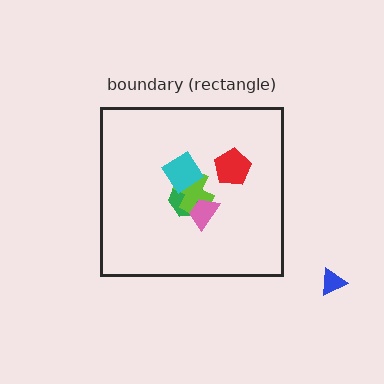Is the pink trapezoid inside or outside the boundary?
Inside.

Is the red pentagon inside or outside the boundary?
Inside.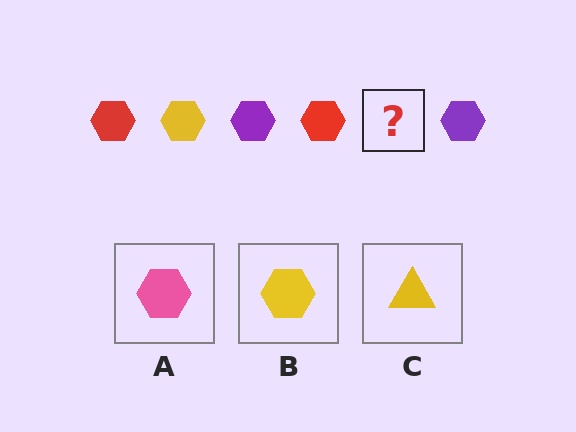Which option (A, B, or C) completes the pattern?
B.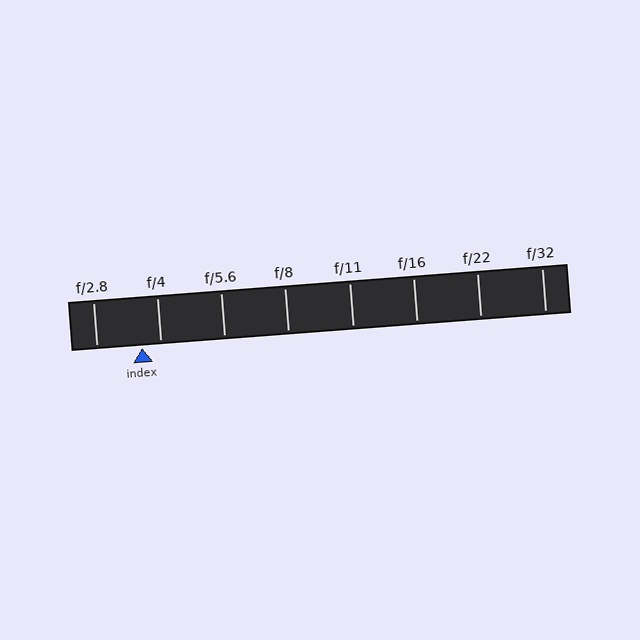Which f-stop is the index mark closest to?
The index mark is closest to f/4.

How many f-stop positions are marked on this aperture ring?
There are 8 f-stop positions marked.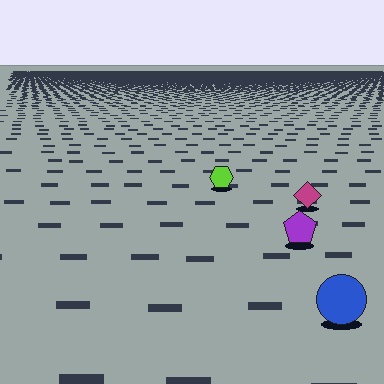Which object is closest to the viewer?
The blue circle is closest. The texture marks near it are larger and more spread out.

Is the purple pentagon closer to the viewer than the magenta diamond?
Yes. The purple pentagon is closer — you can tell from the texture gradient: the ground texture is coarser near it.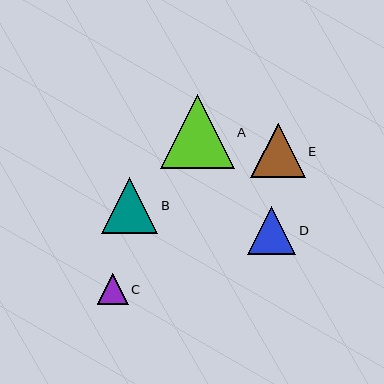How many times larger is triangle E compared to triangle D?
Triangle E is approximately 1.1 times the size of triangle D.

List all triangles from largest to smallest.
From largest to smallest: A, B, E, D, C.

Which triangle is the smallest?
Triangle C is the smallest with a size of approximately 31 pixels.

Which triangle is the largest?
Triangle A is the largest with a size of approximately 73 pixels.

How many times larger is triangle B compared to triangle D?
Triangle B is approximately 1.2 times the size of triangle D.